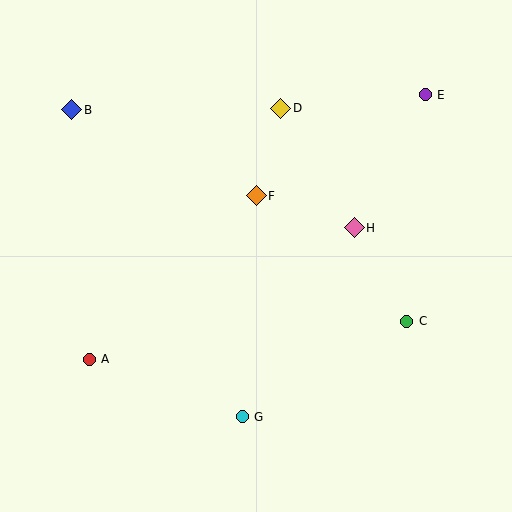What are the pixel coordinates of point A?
Point A is at (89, 359).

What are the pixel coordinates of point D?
Point D is at (281, 108).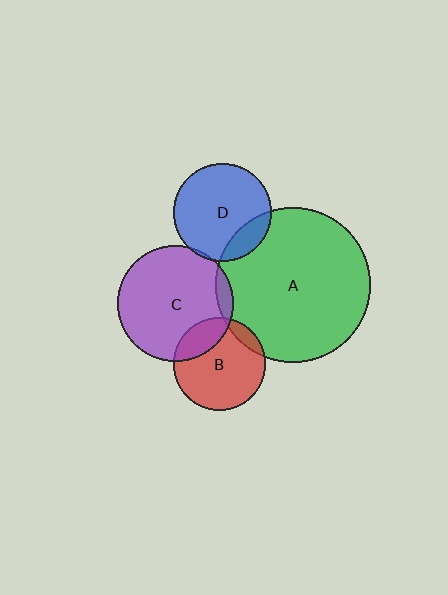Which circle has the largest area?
Circle A (green).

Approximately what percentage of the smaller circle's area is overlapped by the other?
Approximately 5%.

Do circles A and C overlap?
Yes.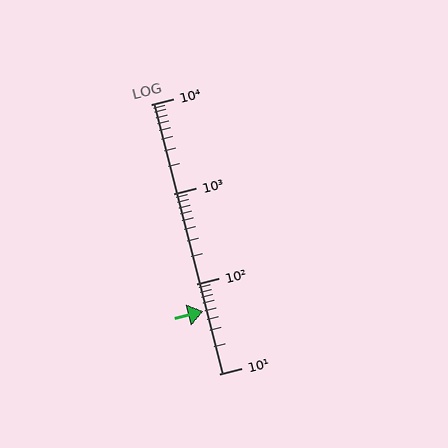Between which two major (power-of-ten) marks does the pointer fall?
The pointer is between 10 and 100.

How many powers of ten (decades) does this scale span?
The scale spans 3 decades, from 10 to 10000.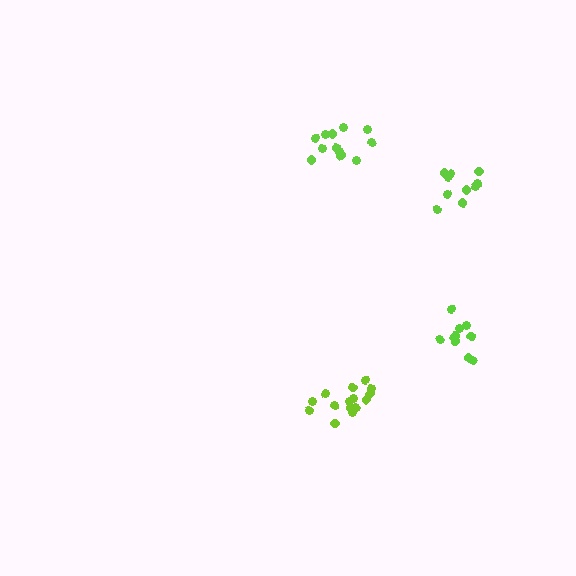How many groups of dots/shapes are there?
There are 4 groups.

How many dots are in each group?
Group 1: 10 dots, Group 2: 12 dots, Group 3: 15 dots, Group 4: 10 dots (47 total).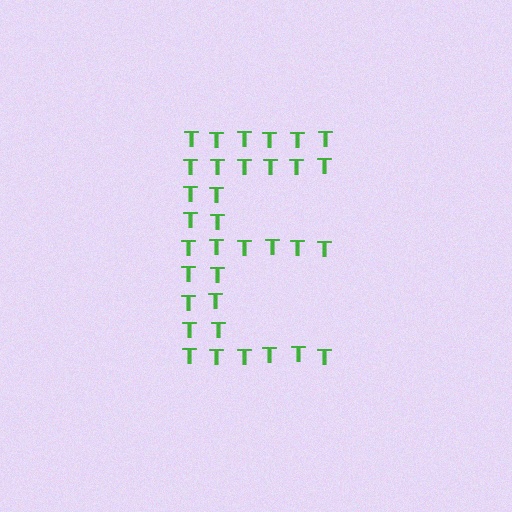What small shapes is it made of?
It is made of small letter T's.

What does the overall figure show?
The overall figure shows the letter E.